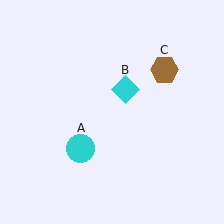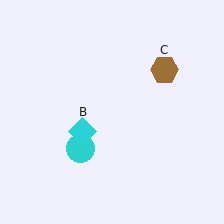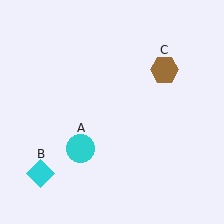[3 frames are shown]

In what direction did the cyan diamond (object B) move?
The cyan diamond (object B) moved down and to the left.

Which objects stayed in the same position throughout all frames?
Cyan circle (object A) and brown hexagon (object C) remained stationary.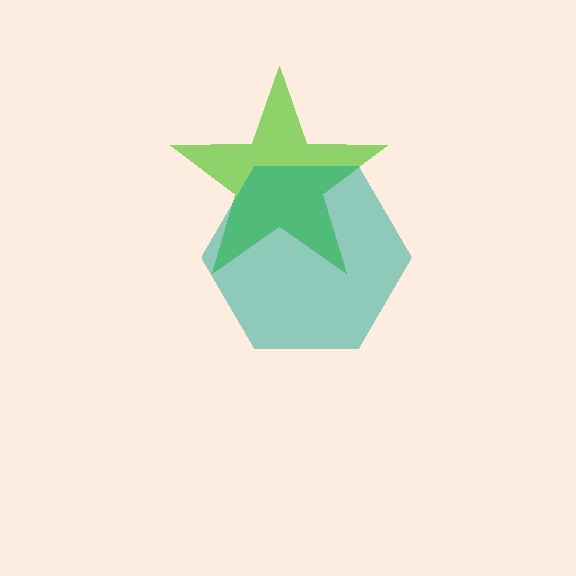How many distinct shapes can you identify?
There are 2 distinct shapes: a lime star, a teal hexagon.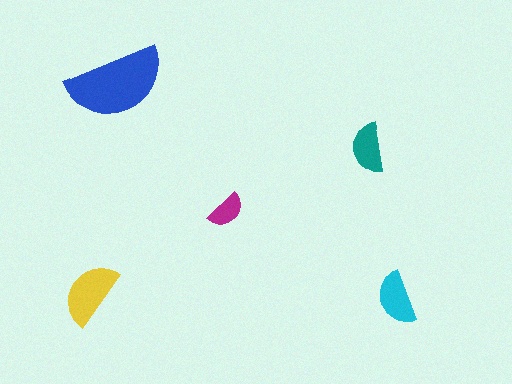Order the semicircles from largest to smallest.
the blue one, the yellow one, the cyan one, the teal one, the magenta one.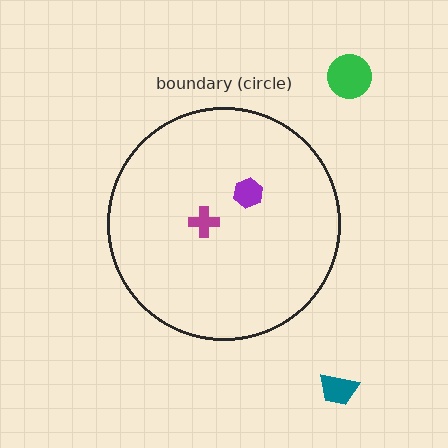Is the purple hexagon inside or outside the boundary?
Inside.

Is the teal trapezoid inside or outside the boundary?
Outside.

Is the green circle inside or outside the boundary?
Outside.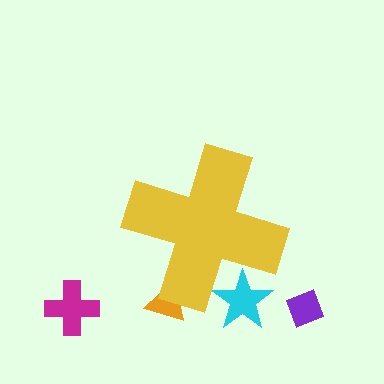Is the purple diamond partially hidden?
No, the purple diamond is fully visible.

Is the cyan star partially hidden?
Yes, the cyan star is partially hidden behind the yellow cross.